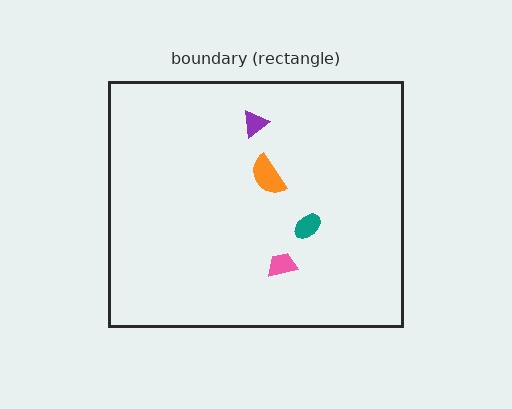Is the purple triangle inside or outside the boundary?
Inside.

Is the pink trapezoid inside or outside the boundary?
Inside.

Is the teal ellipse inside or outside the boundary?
Inside.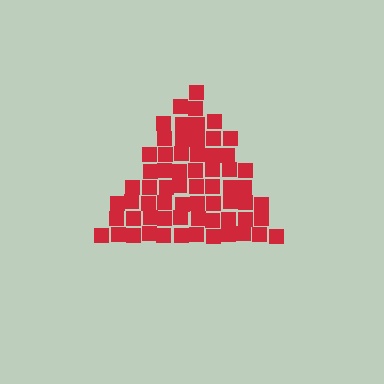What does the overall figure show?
The overall figure shows a triangle.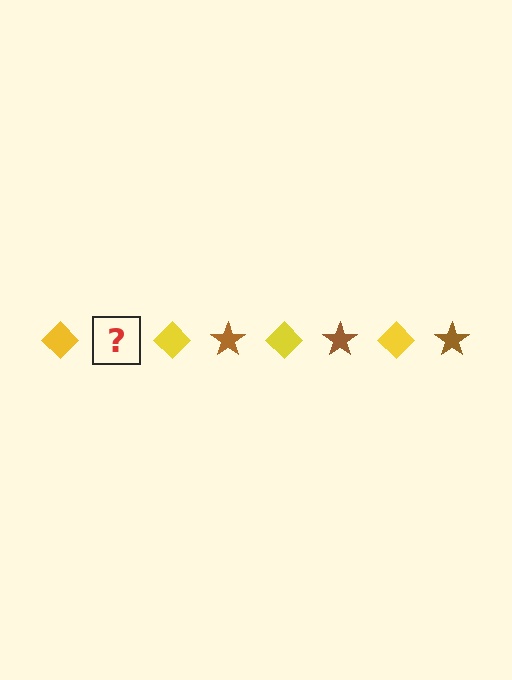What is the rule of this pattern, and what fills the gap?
The rule is that the pattern alternates between yellow diamond and brown star. The gap should be filled with a brown star.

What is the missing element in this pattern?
The missing element is a brown star.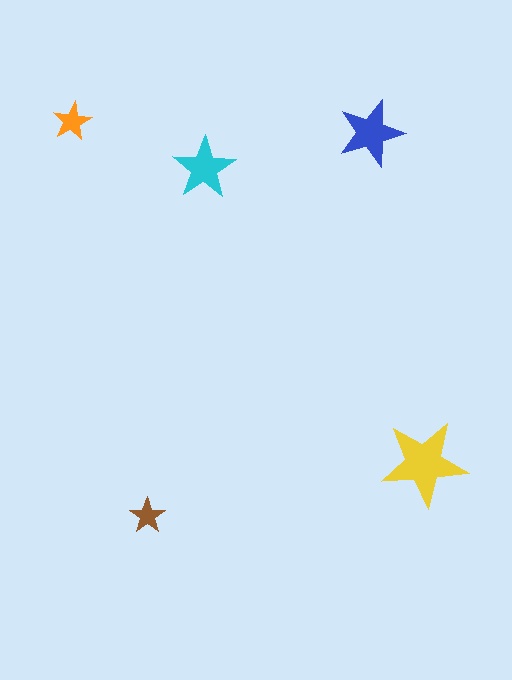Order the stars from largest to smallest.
the yellow one, the blue one, the cyan one, the orange one, the brown one.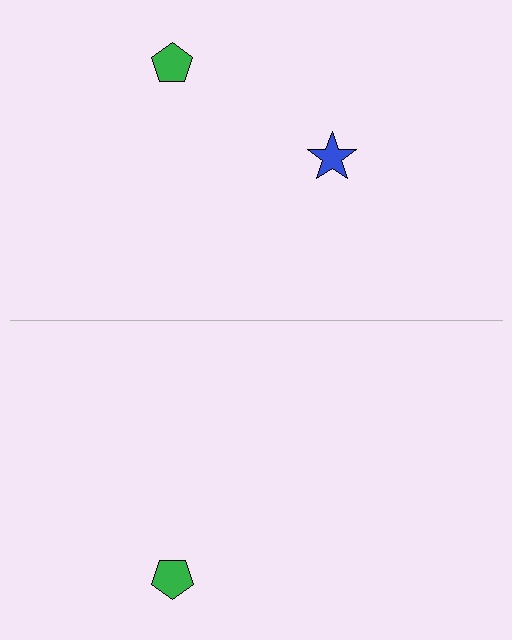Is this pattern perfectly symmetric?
No, the pattern is not perfectly symmetric. A blue star is missing from the bottom side.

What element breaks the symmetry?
A blue star is missing from the bottom side.